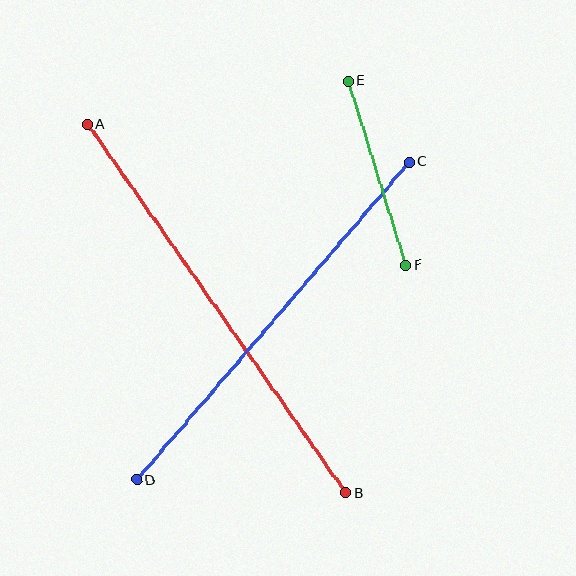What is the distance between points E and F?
The distance is approximately 193 pixels.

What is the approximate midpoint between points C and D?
The midpoint is at approximately (273, 321) pixels.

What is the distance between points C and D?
The distance is approximately 419 pixels.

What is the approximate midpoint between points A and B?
The midpoint is at approximately (217, 309) pixels.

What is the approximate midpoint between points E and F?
The midpoint is at approximately (377, 173) pixels.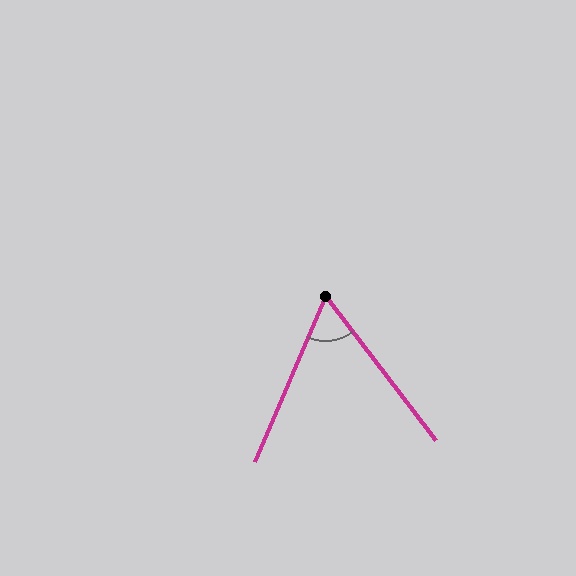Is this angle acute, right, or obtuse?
It is acute.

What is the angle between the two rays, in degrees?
Approximately 60 degrees.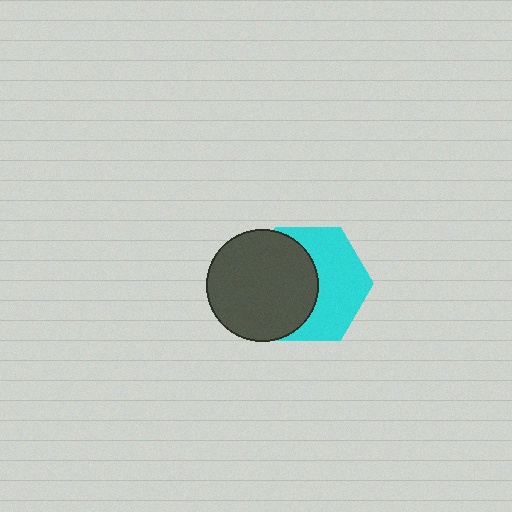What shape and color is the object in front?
The object in front is a dark gray circle.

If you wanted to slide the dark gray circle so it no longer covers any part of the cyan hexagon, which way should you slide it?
Slide it left — that is the most direct way to separate the two shapes.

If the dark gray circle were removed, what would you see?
You would see the complete cyan hexagon.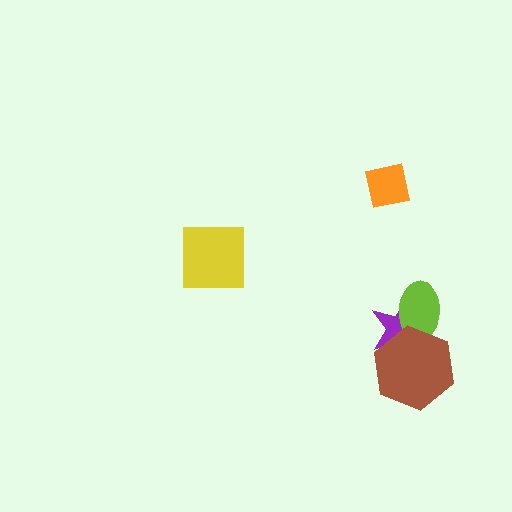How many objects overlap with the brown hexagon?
2 objects overlap with the brown hexagon.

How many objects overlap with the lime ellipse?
2 objects overlap with the lime ellipse.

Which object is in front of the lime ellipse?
The brown hexagon is in front of the lime ellipse.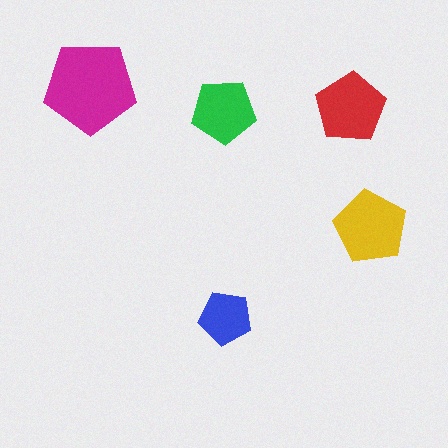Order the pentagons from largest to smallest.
the magenta one, the yellow one, the red one, the green one, the blue one.